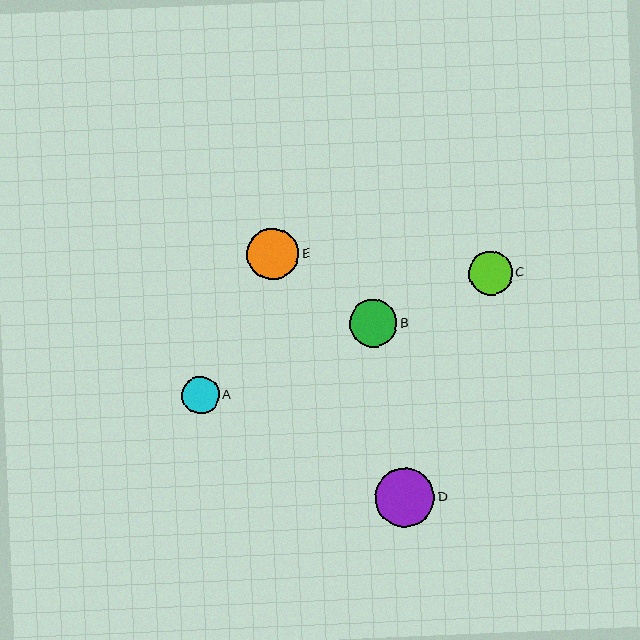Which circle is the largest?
Circle D is the largest with a size of approximately 59 pixels.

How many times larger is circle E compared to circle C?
Circle E is approximately 1.2 times the size of circle C.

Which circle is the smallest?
Circle A is the smallest with a size of approximately 38 pixels.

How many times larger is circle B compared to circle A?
Circle B is approximately 1.3 times the size of circle A.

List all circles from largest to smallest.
From largest to smallest: D, E, B, C, A.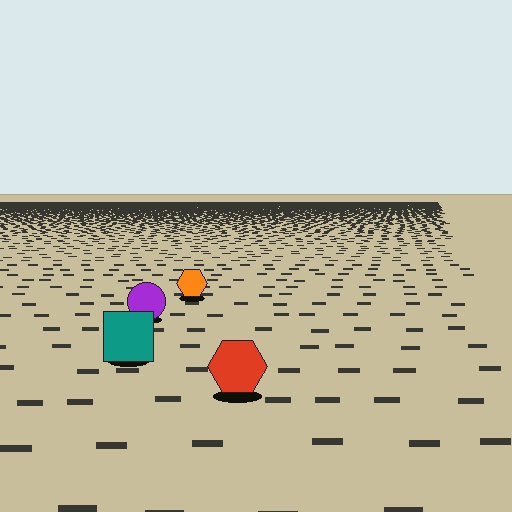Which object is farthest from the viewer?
The orange hexagon is farthest from the viewer. It appears smaller and the ground texture around it is denser.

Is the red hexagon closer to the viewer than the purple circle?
Yes. The red hexagon is closer — you can tell from the texture gradient: the ground texture is coarser near it.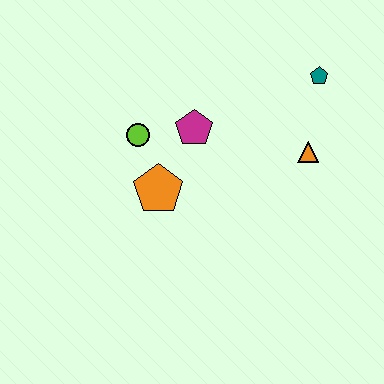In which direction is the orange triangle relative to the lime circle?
The orange triangle is to the right of the lime circle.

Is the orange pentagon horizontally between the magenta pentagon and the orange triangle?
No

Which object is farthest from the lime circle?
The teal pentagon is farthest from the lime circle.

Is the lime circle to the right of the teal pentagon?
No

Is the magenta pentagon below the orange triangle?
No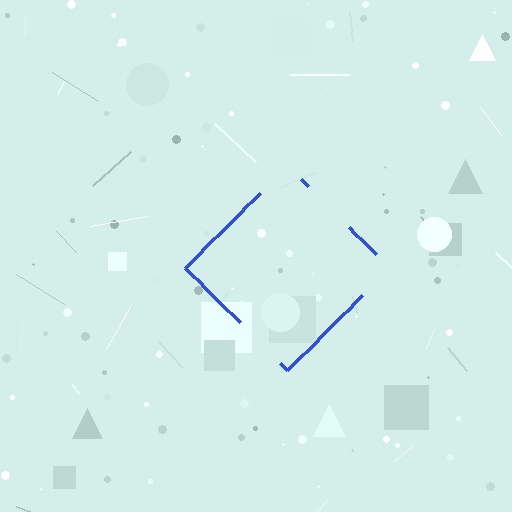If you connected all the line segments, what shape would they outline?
They would outline a diamond.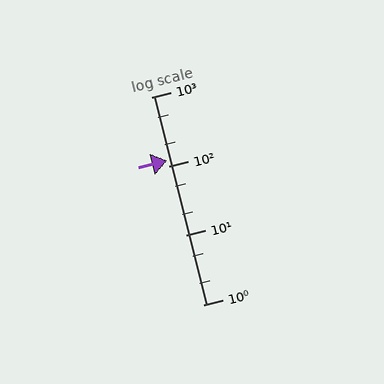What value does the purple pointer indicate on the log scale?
The pointer indicates approximately 120.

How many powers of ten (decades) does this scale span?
The scale spans 3 decades, from 1 to 1000.